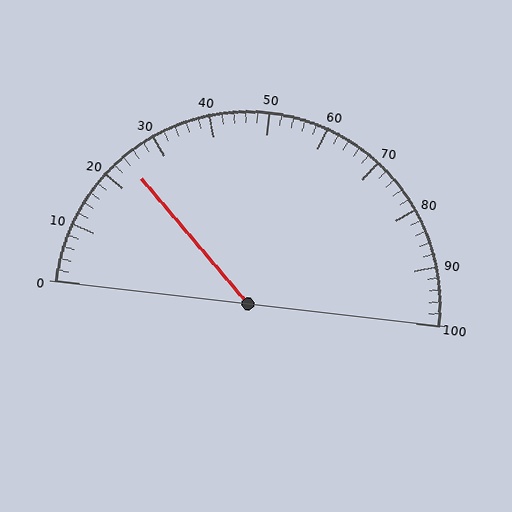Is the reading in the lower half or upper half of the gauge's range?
The reading is in the lower half of the range (0 to 100).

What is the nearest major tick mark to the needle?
The nearest major tick mark is 20.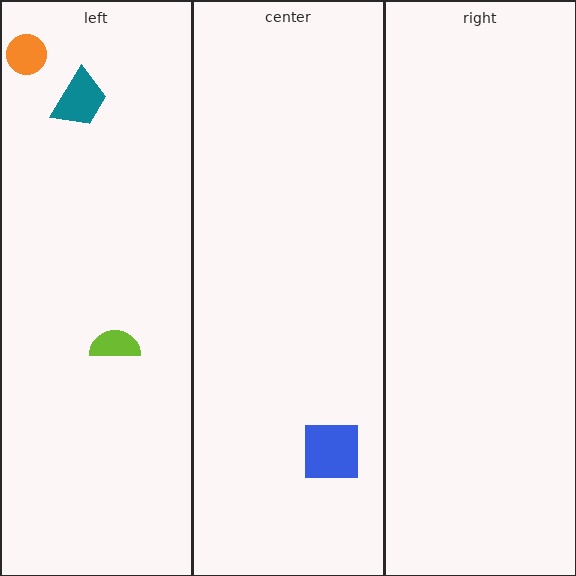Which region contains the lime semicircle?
The left region.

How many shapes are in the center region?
1.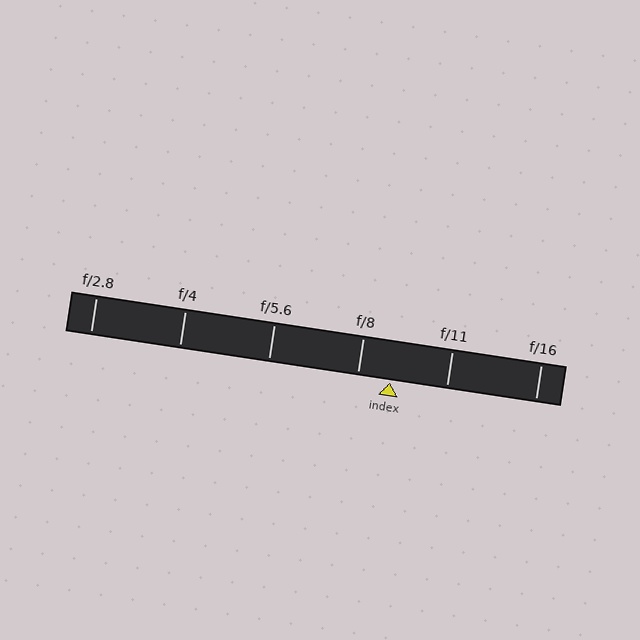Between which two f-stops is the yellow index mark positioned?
The index mark is between f/8 and f/11.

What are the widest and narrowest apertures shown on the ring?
The widest aperture shown is f/2.8 and the narrowest is f/16.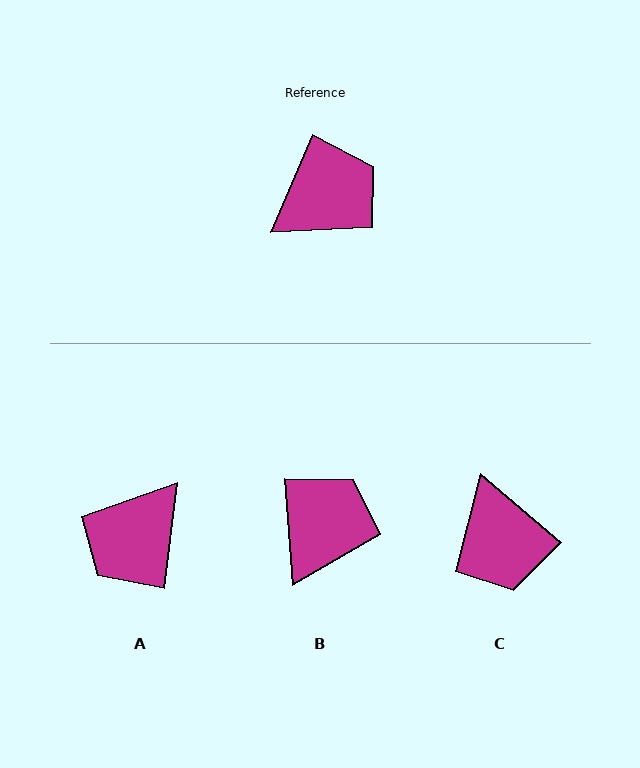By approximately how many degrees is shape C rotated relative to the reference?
Approximately 107 degrees clockwise.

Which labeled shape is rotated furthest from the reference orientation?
A, about 164 degrees away.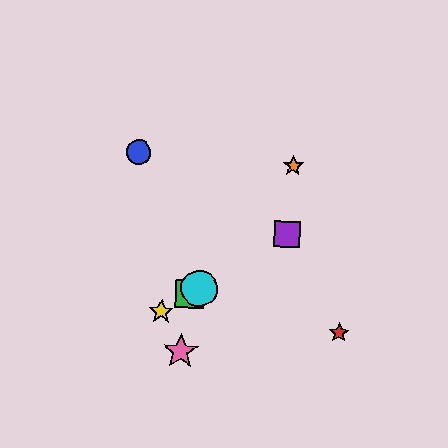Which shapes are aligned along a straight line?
The green square, the yellow star, the purple square, the cyan circle are aligned along a straight line.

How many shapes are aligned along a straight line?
4 shapes (the green square, the yellow star, the purple square, the cyan circle) are aligned along a straight line.